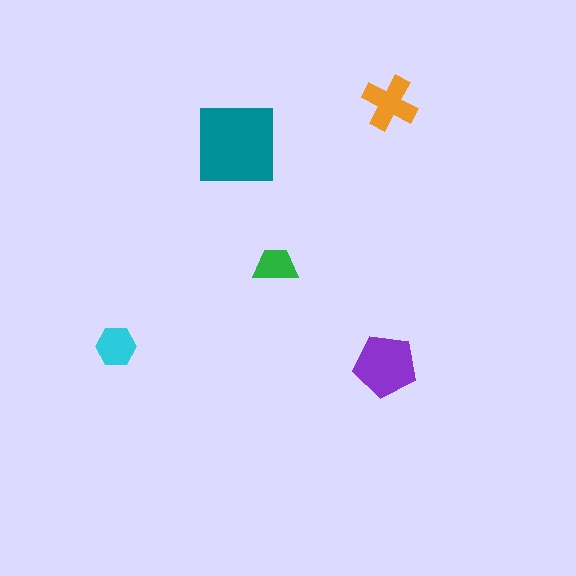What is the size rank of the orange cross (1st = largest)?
3rd.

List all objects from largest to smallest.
The teal square, the purple pentagon, the orange cross, the cyan hexagon, the green trapezoid.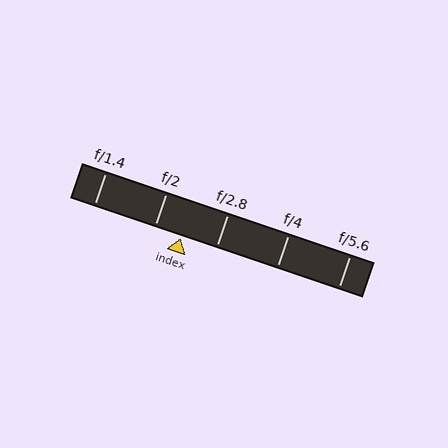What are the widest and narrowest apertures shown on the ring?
The widest aperture shown is f/1.4 and the narrowest is f/5.6.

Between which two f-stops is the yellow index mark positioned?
The index mark is between f/2 and f/2.8.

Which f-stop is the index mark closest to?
The index mark is closest to f/2.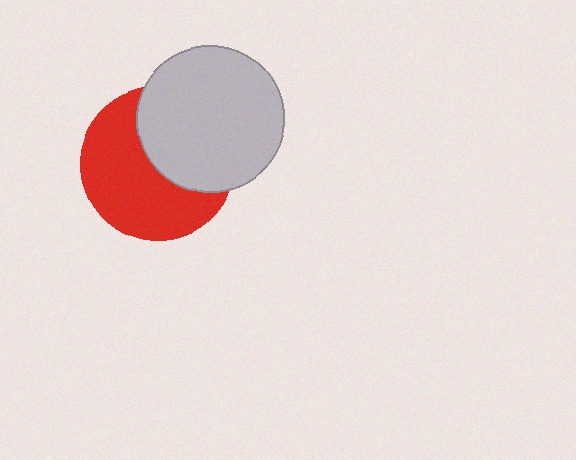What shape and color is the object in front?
The object in front is a light gray circle.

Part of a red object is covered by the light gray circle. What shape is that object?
It is a circle.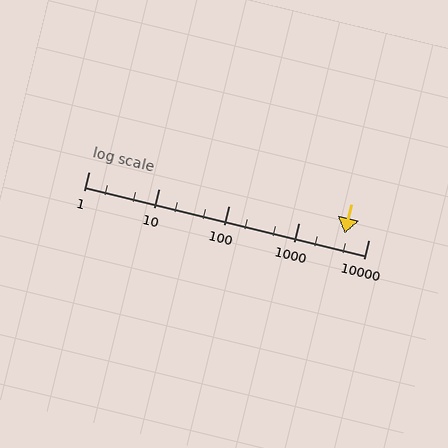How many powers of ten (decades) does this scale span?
The scale spans 4 decades, from 1 to 10000.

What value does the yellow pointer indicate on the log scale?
The pointer indicates approximately 4500.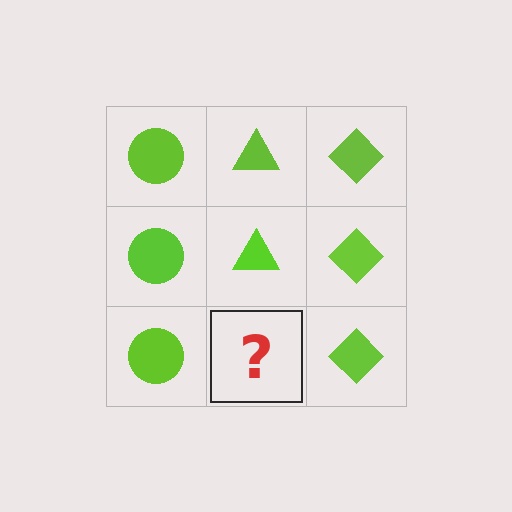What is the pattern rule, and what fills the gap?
The rule is that each column has a consistent shape. The gap should be filled with a lime triangle.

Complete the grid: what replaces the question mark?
The question mark should be replaced with a lime triangle.